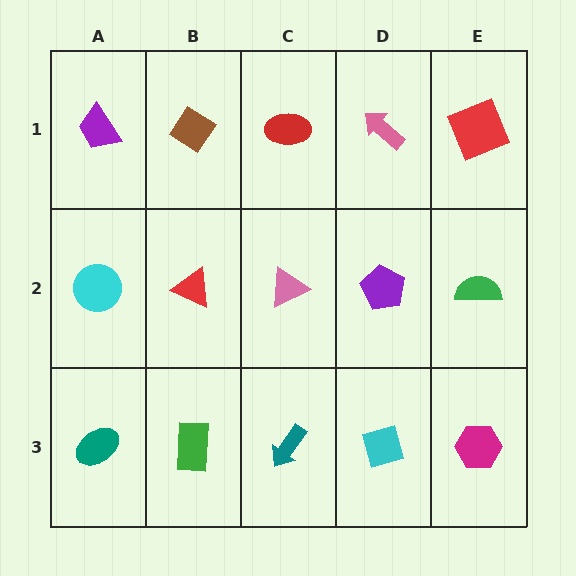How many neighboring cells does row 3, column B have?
3.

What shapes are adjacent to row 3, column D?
A purple pentagon (row 2, column D), a teal arrow (row 3, column C), a magenta hexagon (row 3, column E).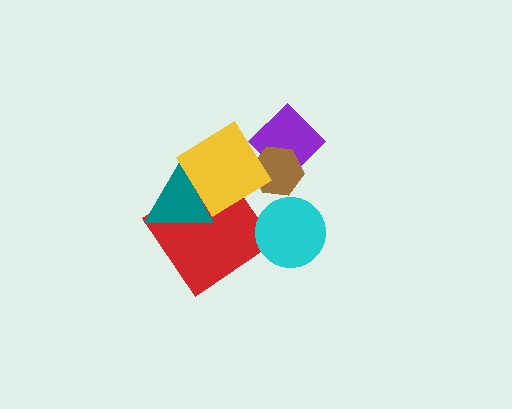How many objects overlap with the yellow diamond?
4 objects overlap with the yellow diamond.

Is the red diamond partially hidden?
Yes, it is partially covered by another shape.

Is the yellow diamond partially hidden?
No, no other shape covers it.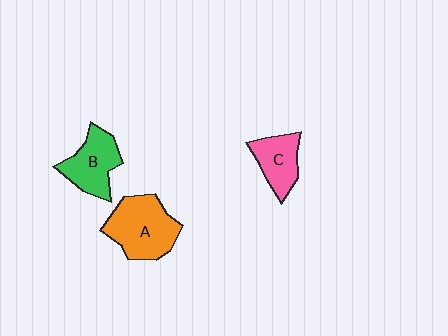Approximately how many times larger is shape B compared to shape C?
Approximately 1.2 times.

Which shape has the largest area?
Shape A (orange).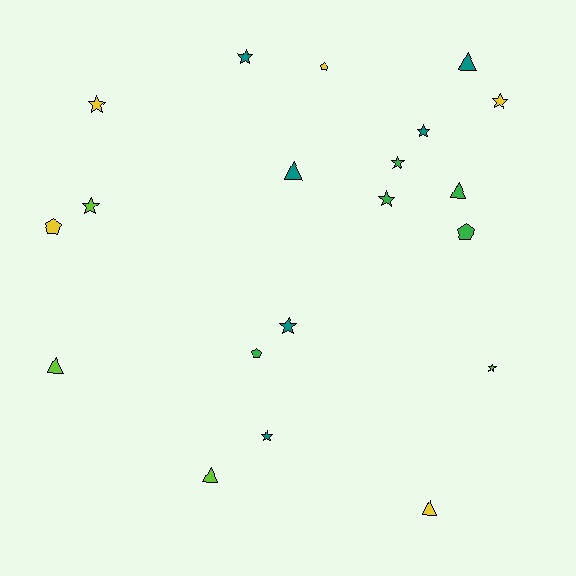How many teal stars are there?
There are 4 teal stars.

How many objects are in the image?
There are 20 objects.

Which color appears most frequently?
Teal, with 6 objects.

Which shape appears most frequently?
Star, with 10 objects.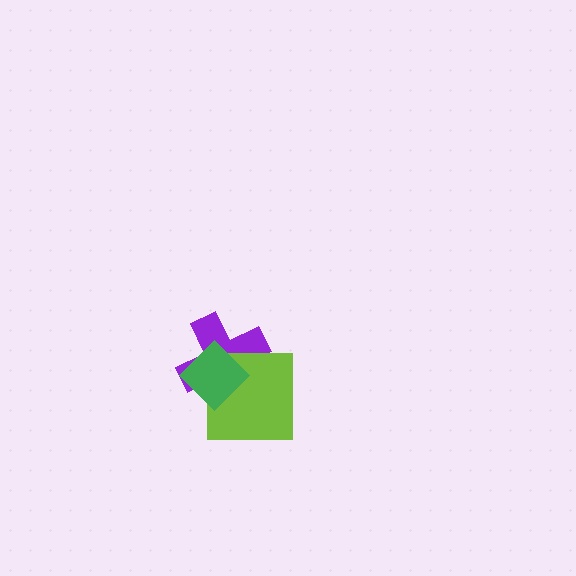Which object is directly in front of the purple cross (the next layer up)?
The lime square is directly in front of the purple cross.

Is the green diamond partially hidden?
No, no other shape covers it.